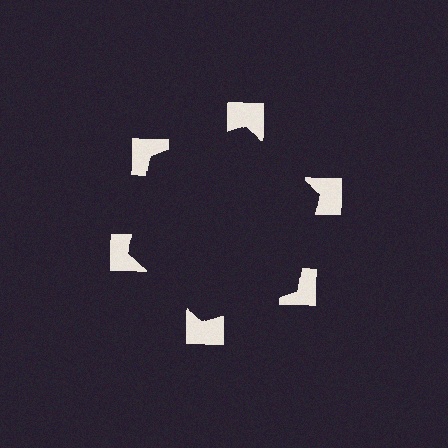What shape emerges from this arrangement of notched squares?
An illusory hexagon — its edges are inferred from the aligned wedge cuts in the notched squares, not physically drawn.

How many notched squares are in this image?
There are 6 — one at each vertex of the illusory hexagon.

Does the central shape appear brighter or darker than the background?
It typically appears slightly darker than the background, even though no actual brightness change is drawn.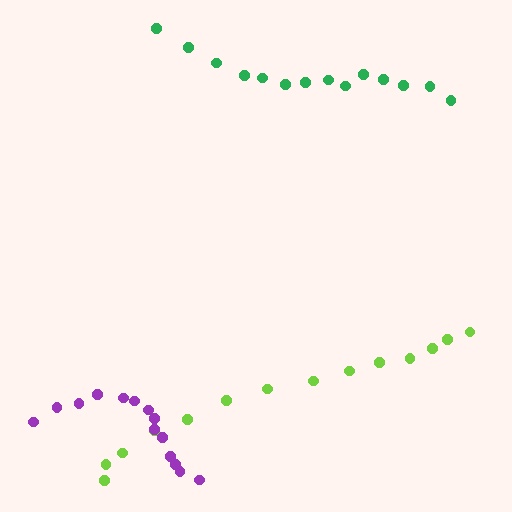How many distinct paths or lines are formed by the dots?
There are 3 distinct paths.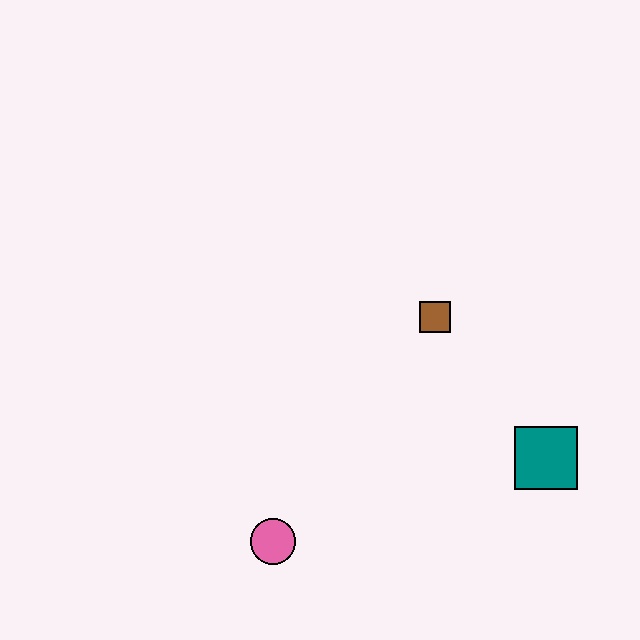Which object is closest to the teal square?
The brown square is closest to the teal square.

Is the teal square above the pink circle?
Yes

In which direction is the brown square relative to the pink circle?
The brown square is above the pink circle.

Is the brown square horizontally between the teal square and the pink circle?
Yes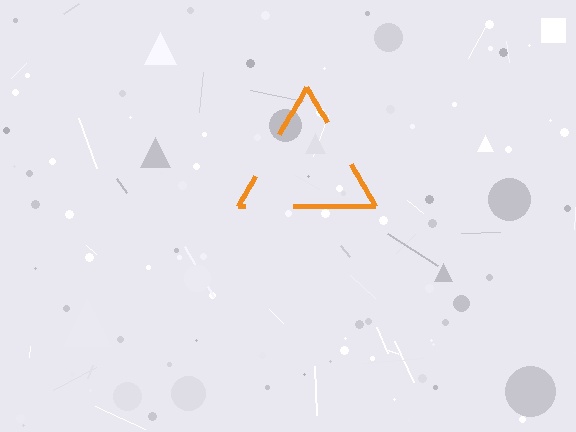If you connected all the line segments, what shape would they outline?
They would outline a triangle.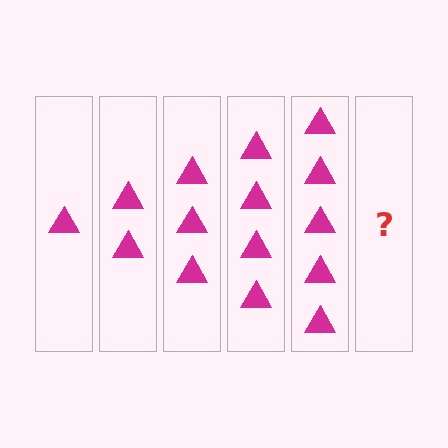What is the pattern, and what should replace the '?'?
The pattern is that each step adds one more triangle. The '?' should be 6 triangles.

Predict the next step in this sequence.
The next step is 6 triangles.